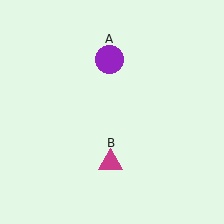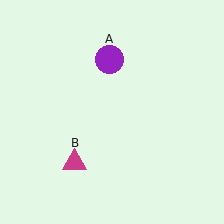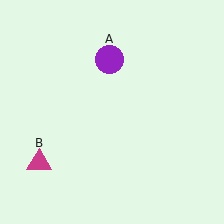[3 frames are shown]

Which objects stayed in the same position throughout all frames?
Purple circle (object A) remained stationary.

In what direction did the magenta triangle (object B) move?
The magenta triangle (object B) moved left.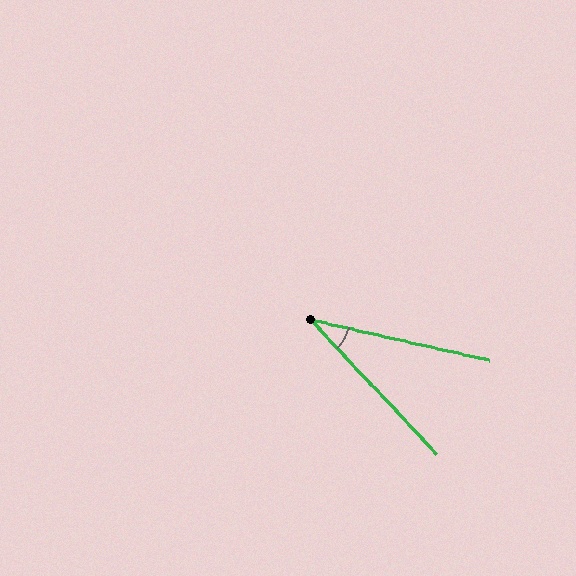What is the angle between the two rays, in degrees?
Approximately 34 degrees.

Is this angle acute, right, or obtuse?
It is acute.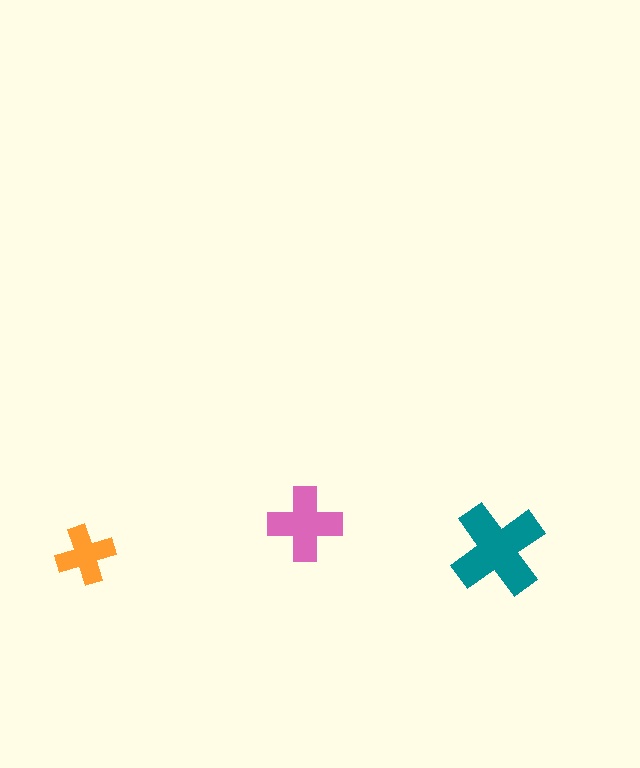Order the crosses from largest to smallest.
the teal one, the pink one, the orange one.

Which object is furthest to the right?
The teal cross is rightmost.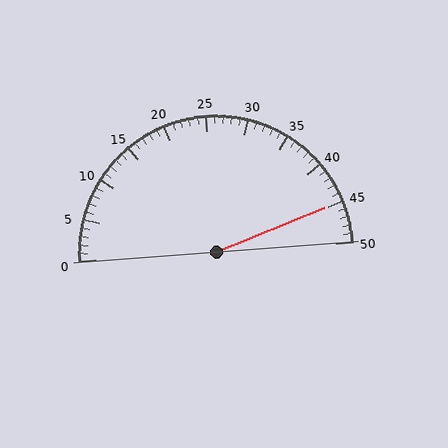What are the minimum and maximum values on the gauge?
The gauge ranges from 0 to 50.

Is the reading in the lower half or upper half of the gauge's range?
The reading is in the upper half of the range (0 to 50).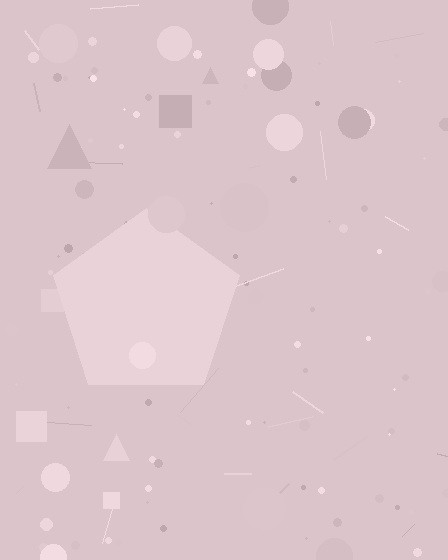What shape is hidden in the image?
A pentagon is hidden in the image.